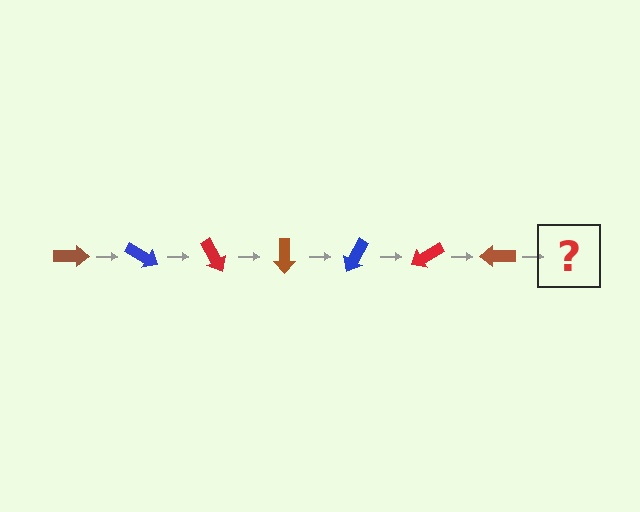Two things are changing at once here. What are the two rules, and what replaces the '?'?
The two rules are that it rotates 30 degrees each step and the color cycles through brown, blue, and red. The '?' should be a blue arrow, rotated 210 degrees from the start.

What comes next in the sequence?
The next element should be a blue arrow, rotated 210 degrees from the start.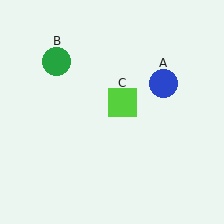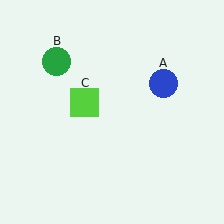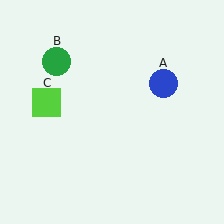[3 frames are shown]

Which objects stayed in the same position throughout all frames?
Blue circle (object A) and green circle (object B) remained stationary.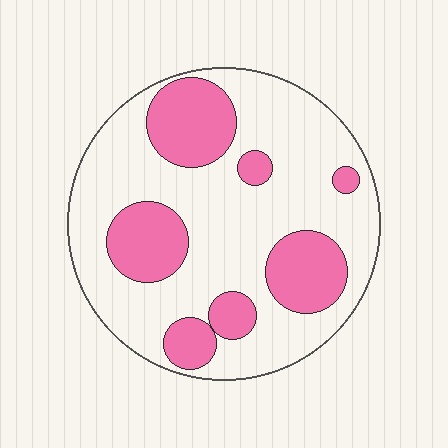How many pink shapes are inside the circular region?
7.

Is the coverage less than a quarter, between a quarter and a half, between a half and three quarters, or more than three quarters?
Between a quarter and a half.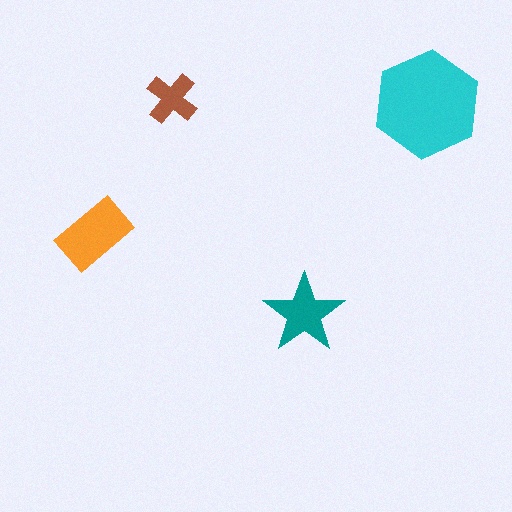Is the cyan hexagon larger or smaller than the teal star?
Larger.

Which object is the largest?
The cyan hexagon.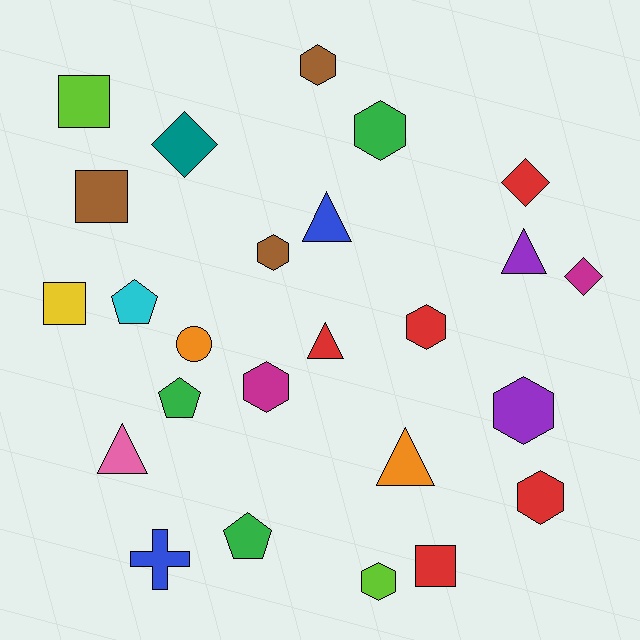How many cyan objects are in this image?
There is 1 cyan object.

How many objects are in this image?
There are 25 objects.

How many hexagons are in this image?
There are 8 hexagons.